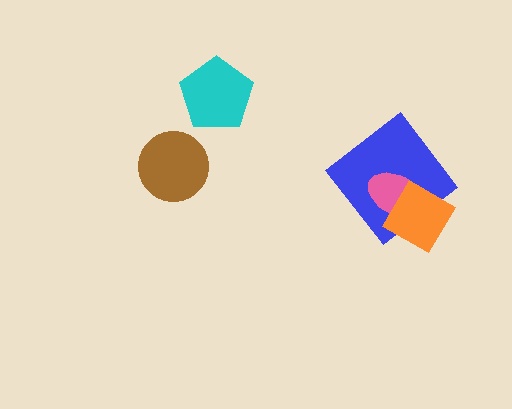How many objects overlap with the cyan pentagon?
0 objects overlap with the cyan pentagon.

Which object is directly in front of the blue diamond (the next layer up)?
The pink ellipse is directly in front of the blue diamond.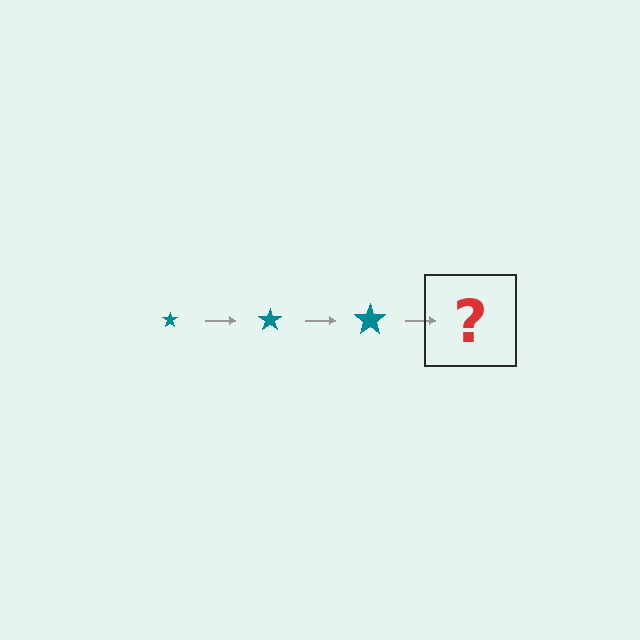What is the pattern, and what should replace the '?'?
The pattern is that the star gets progressively larger each step. The '?' should be a teal star, larger than the previous one.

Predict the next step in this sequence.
The next step is a teal star, larger than the previous one.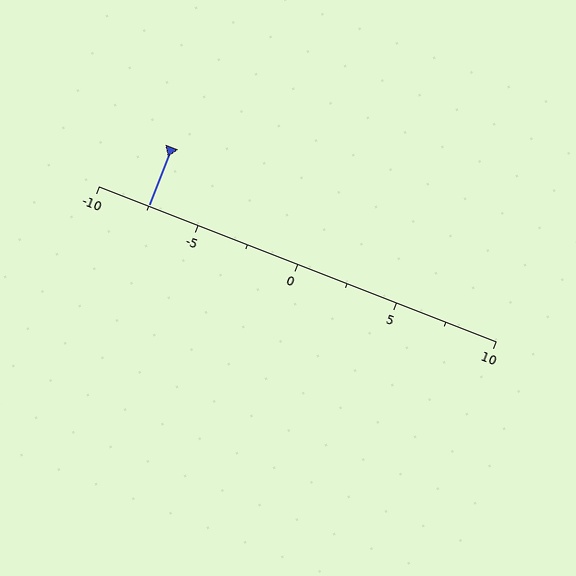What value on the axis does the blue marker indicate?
The marker indicates approximately -7.5.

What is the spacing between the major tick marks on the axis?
The major ticks are spaced 5 apart.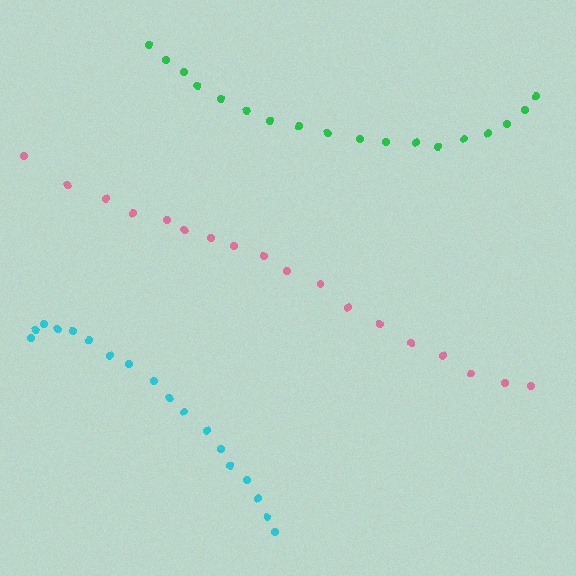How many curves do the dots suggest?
There are 3 distinct paths.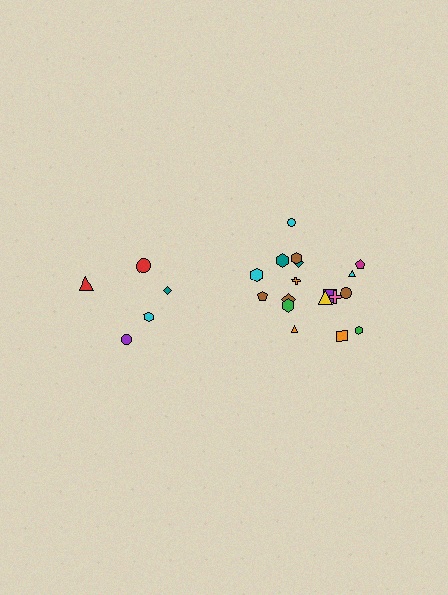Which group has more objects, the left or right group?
The right group.